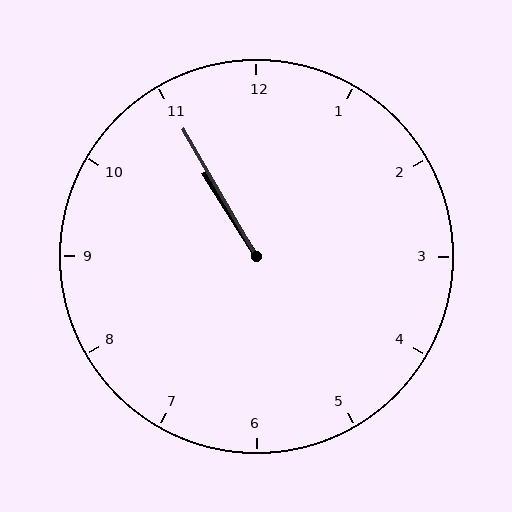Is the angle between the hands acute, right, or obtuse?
It is acute.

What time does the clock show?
10:55.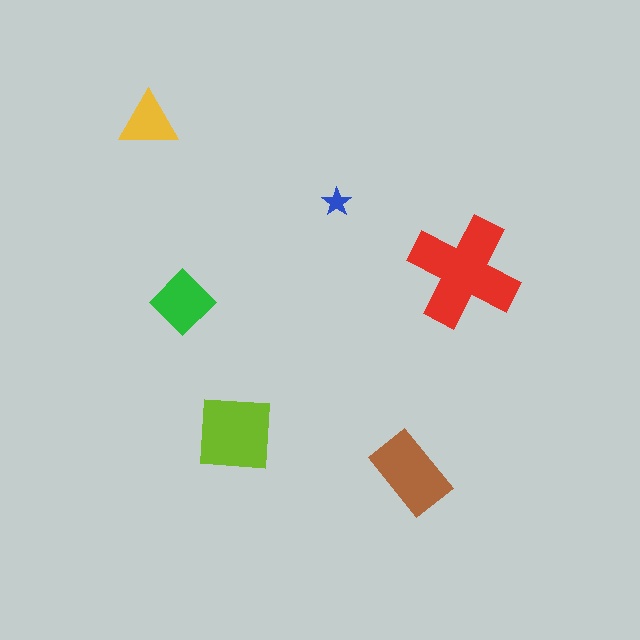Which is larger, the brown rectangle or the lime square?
The lime square.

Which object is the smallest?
The blue star.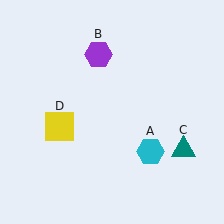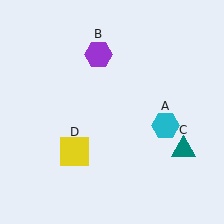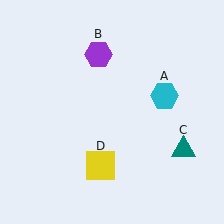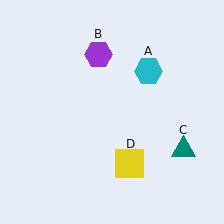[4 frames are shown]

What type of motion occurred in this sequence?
The cyan hexagon (object A), yellow square (object D) rotated counterclockwise around the center of the scene.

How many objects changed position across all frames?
2 objects changed position: cyan hexagon (object A), yellow square (object D).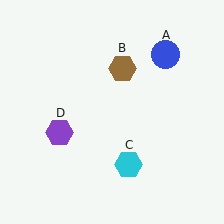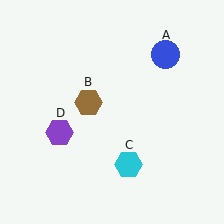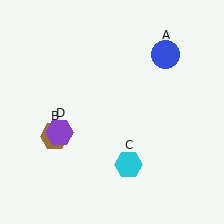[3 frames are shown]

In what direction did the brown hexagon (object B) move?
The brown hexagon (object B) moved down and to the left.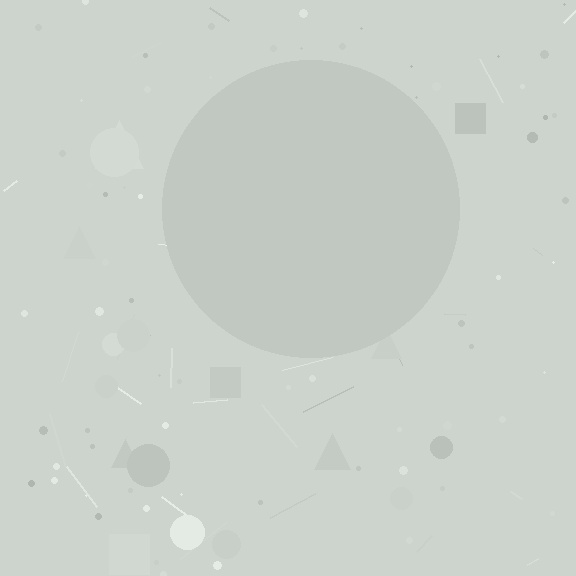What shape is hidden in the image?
A circle is hidden in the image.